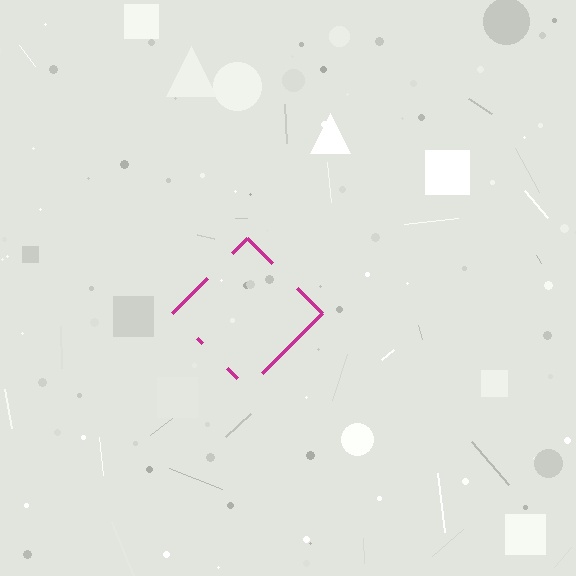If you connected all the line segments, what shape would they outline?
They would outline a diamond.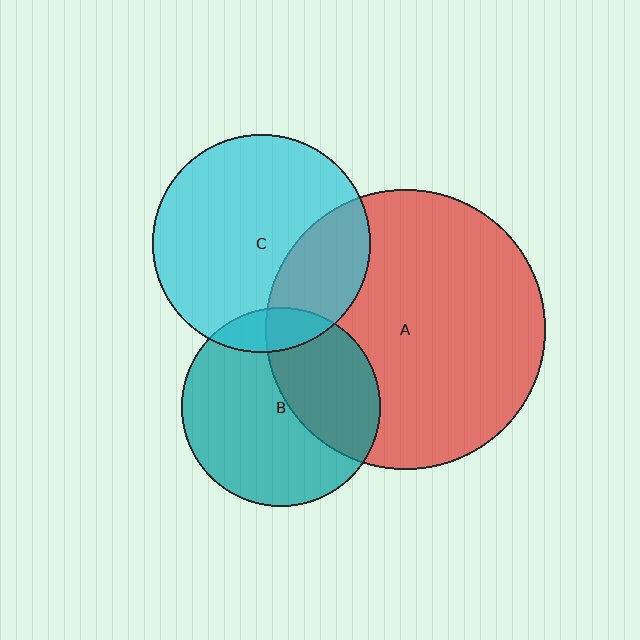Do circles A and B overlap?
Yes.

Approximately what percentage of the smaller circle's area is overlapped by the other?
Approximately 40%.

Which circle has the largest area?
Circle A (red).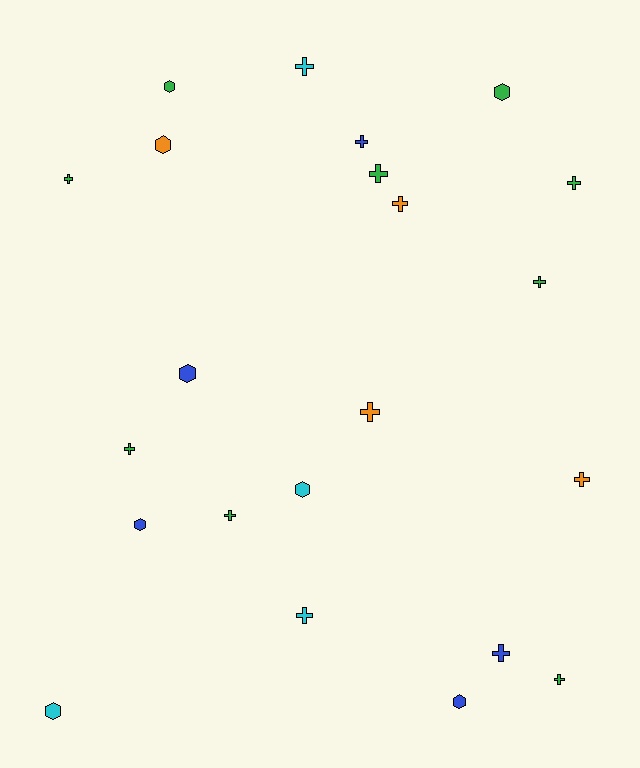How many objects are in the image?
There are 22 objects.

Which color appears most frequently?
Green, with 9 objects.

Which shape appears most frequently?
Cross, with 14 objects.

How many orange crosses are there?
There are 3 orange crosses.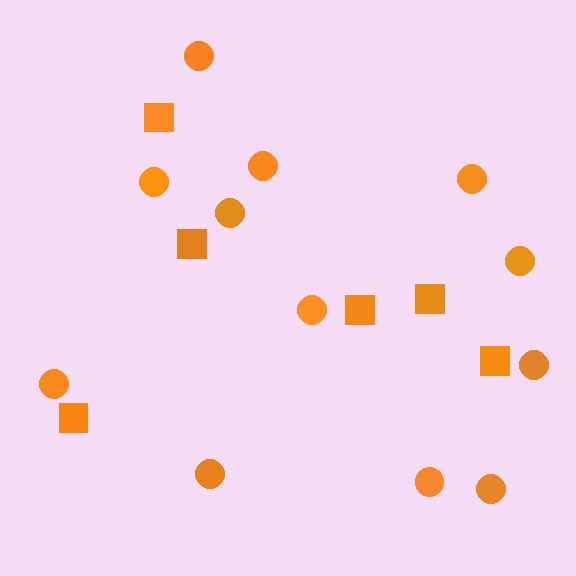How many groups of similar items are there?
There are 2 groups: one group of circles (12) and one group of squares (6).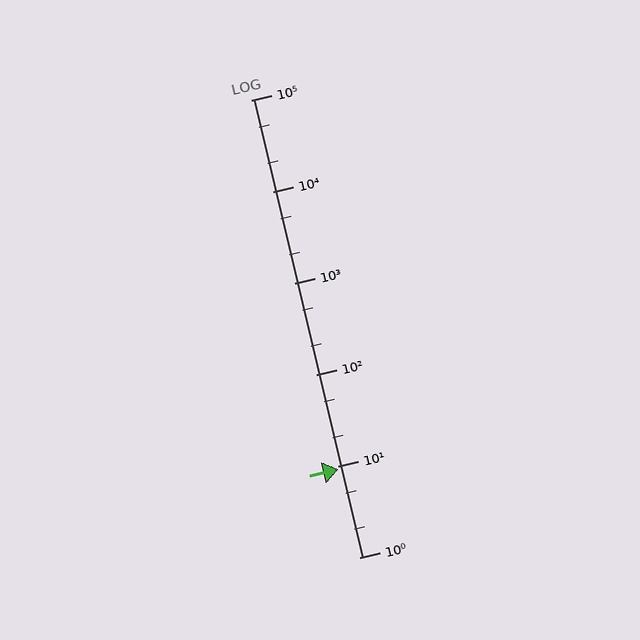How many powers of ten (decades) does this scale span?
The scale spans 5 decades, from 1 to 100000.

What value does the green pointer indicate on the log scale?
The pointer indicates approximately 9.1.